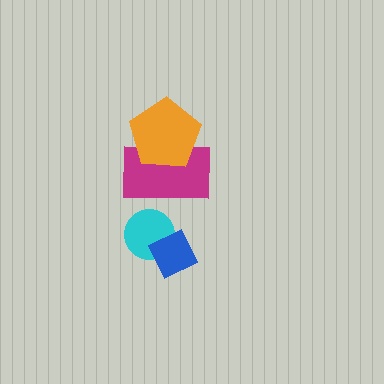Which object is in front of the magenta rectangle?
The orange pentagon is in front of the magenta rectangle.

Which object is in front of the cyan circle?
The blue diamond is in front of the cyan circle.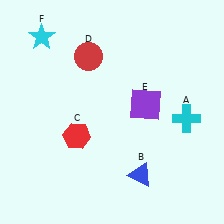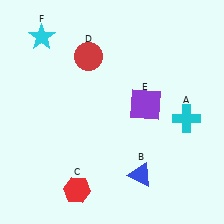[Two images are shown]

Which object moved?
The red hexagon (C) moved down.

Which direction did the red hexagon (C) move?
The red hexagon (C) moved down.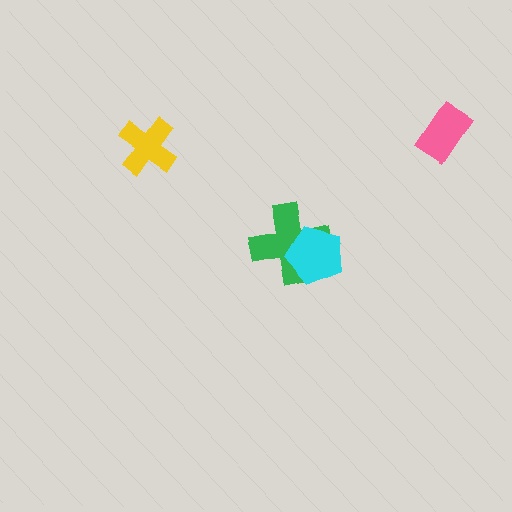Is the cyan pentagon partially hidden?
No, no other shape covers it.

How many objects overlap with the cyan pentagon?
1 object overlaps with the cyan pentagon.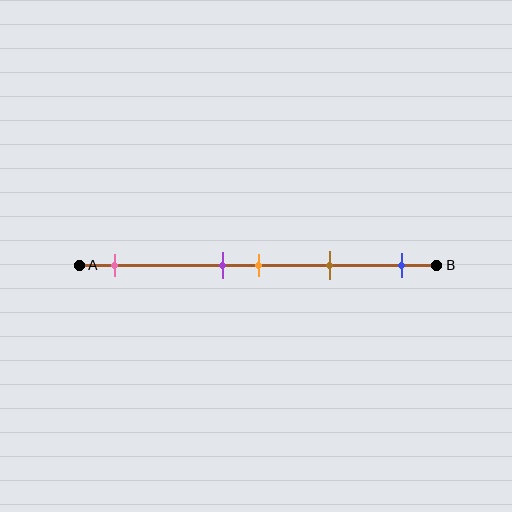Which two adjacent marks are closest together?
The purple and orange marks are the closest adjacent pair.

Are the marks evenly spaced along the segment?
No, the marks are not evenly spaced.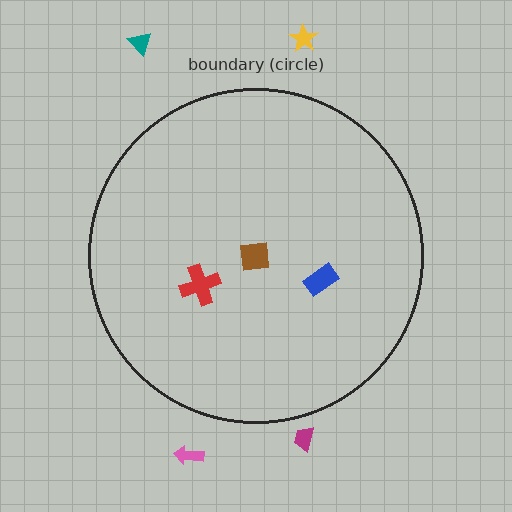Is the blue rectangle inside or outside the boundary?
Inside.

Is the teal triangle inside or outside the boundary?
Outside.